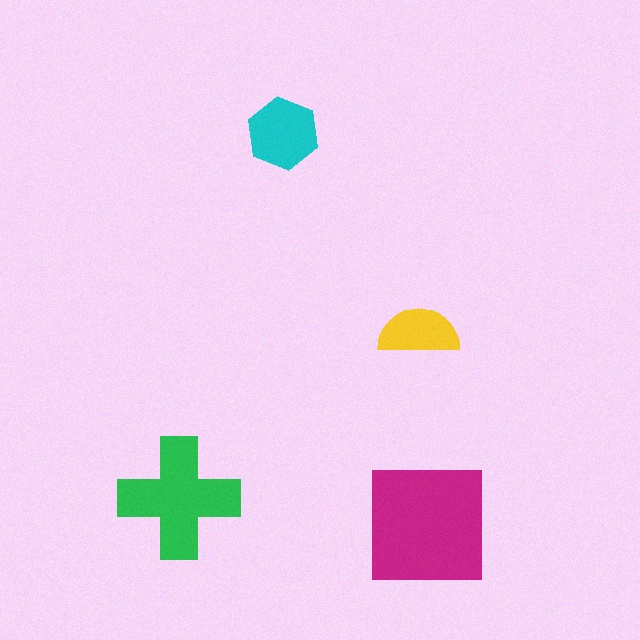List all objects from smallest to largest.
The yellow semicircle, the cyan hexagon, the green cross, the magenta square.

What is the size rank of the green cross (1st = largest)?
2nd.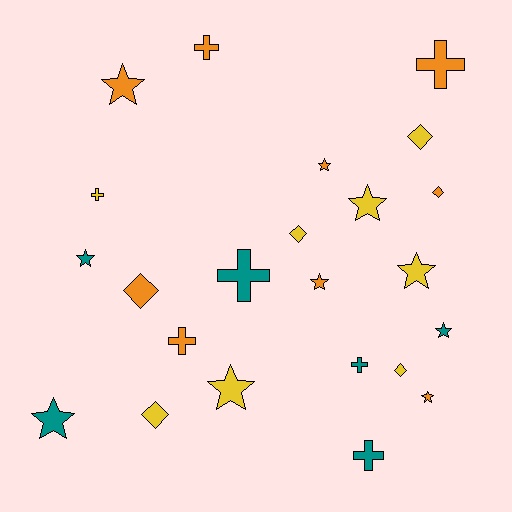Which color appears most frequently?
Orange, with 9 objects.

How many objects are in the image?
There are 23 objects.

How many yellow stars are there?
There are 3 yellow stars.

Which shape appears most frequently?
Star, with 10 objects.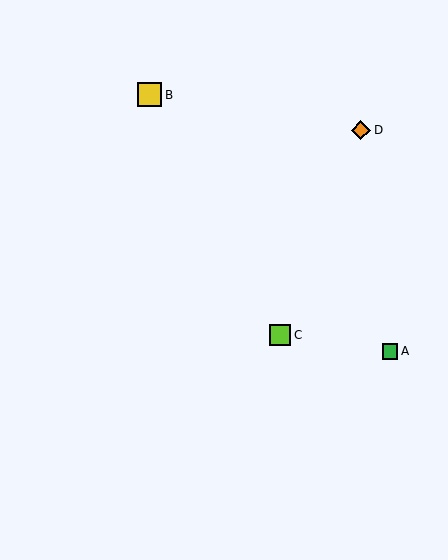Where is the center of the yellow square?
The center of the yellow square is at (150, 95).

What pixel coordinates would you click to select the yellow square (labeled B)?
Click at (150, 95) to select the yellow square B.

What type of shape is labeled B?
Shape B is a yellow square.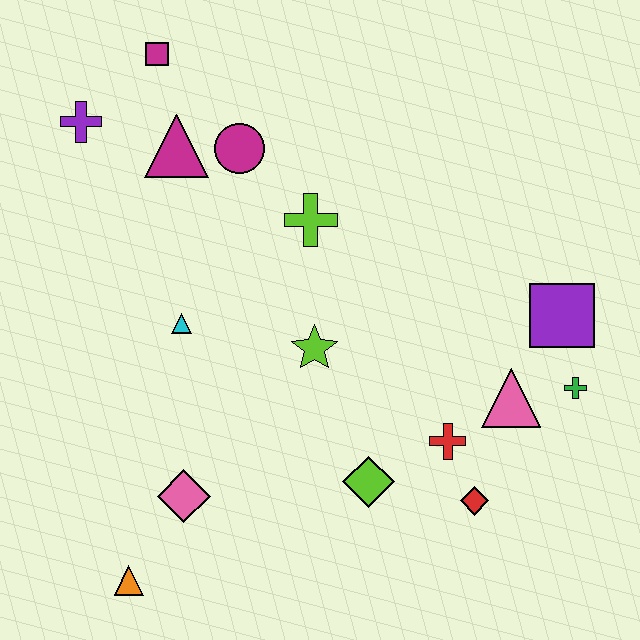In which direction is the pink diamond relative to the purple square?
The pink diamond is to the left of the purple square.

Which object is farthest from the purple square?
The purple cross is farthest from the purple square.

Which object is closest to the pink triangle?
The green cross is closest to the pink triangle.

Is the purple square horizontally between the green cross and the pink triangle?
Yes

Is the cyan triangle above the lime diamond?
Yes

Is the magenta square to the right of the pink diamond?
No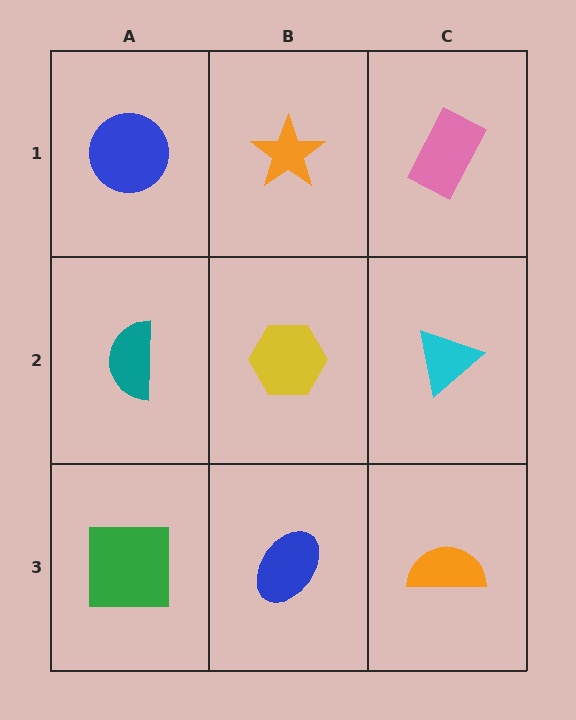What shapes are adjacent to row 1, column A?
A teal semicircle (row 2, column A), an orange star (row 1, column B).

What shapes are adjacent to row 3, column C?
A cyan triangle (row 2, column C), a blue ellipse (row 3, column B).